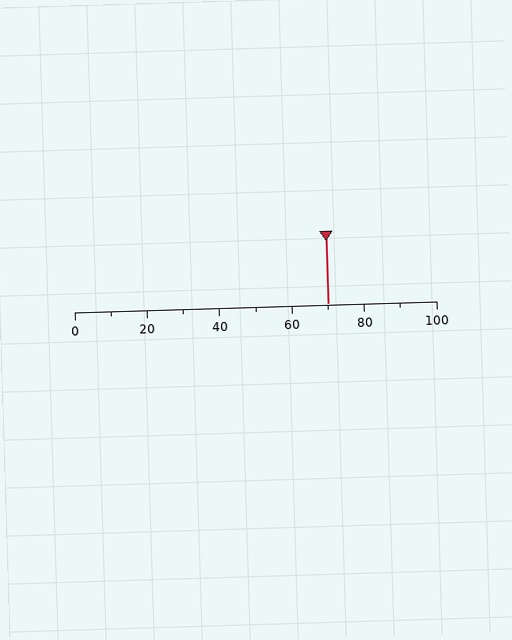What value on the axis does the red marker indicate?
The marker indicates approximately 70.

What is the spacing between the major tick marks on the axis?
The major ticks are spaced 20 apart.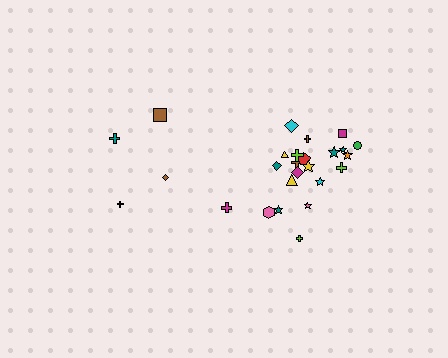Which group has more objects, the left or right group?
The right group.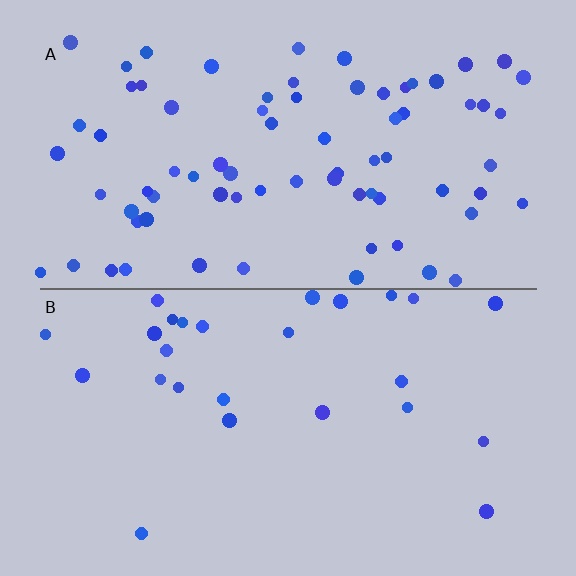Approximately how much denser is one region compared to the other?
Approximately 2.8× — region A over region B.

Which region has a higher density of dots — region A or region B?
A (the top).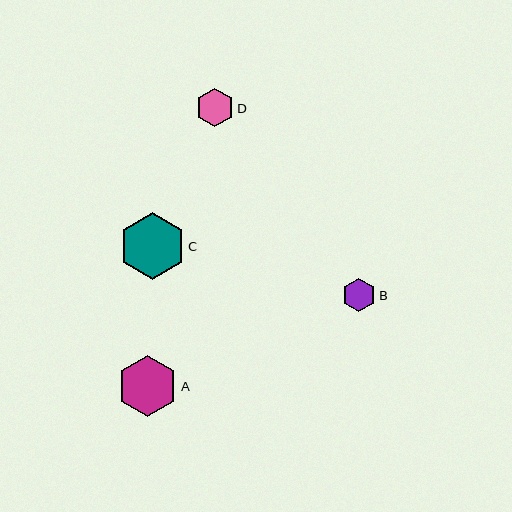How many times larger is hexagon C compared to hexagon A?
Hexagon C is approximately 1.1 times the size of hexagon A.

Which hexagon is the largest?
Hexagon C is the largest with a size of approximately 67 pixels.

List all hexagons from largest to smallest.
From largest to smallest: C, A, D, B.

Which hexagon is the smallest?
Hexagon B is the smallest with a size of approximately 34 pixels.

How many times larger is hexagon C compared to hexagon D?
Hexagon C is approximately 1.7 times the size of hexagon D.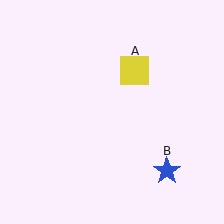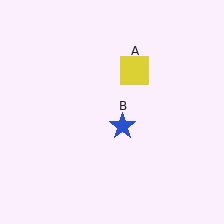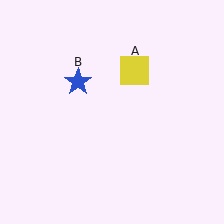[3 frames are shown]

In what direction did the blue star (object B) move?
The blue star (object B) moved up and to the left.